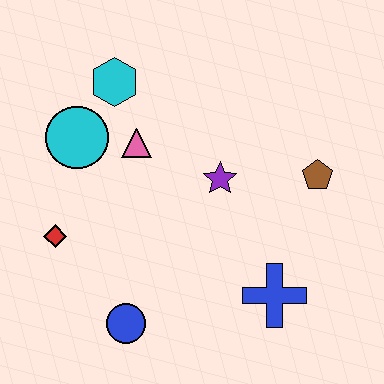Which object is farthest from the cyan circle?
The blue cross is farthest from the cyan circle.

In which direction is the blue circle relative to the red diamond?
The blue circle is below the red diamond.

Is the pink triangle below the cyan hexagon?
Yes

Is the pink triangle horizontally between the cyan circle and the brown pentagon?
Yes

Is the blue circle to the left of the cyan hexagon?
No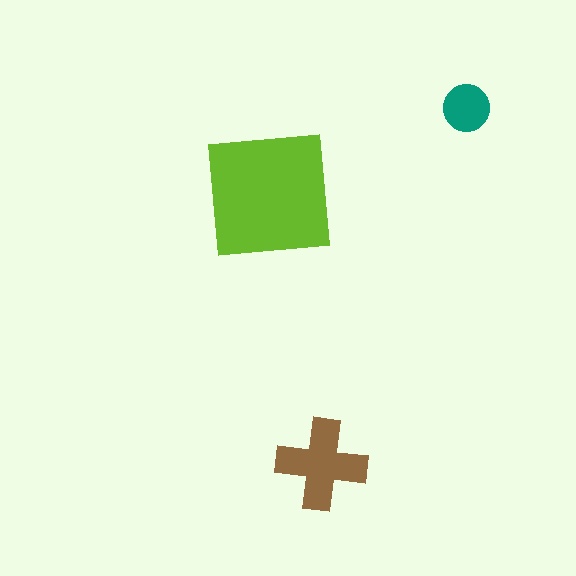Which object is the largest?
The lime square.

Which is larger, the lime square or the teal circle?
The lime square.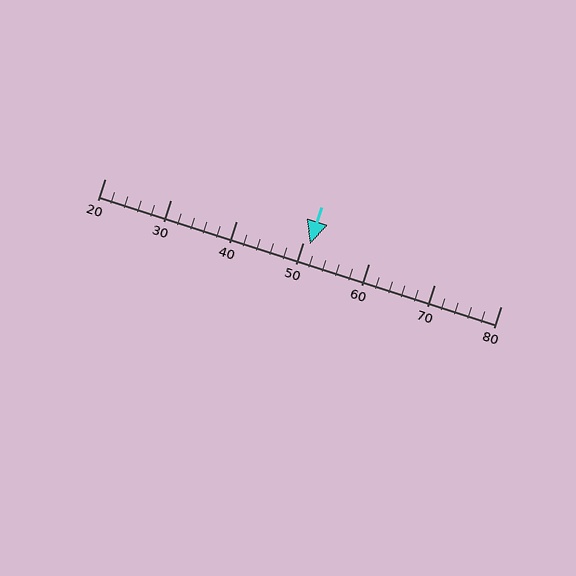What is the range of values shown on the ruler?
The ruler shows values from 20 to 80.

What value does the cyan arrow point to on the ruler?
The cyan arrow points to approximately 51.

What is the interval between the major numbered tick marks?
The major tick marks are spaced 10 units apart.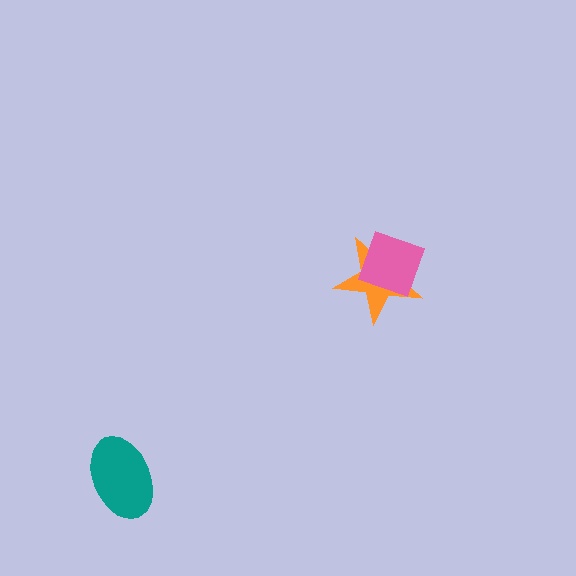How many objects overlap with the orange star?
1 object overlaps with the orange star.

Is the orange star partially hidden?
Yes, it is partially covered by another shape.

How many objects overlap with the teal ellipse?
0 objects overlap with the teal ellipse.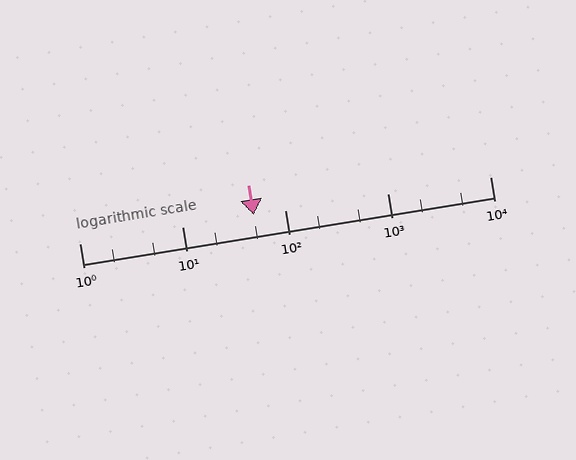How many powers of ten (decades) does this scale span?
The scale spans 4 decades, from 1 to 10000.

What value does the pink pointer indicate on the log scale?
The pointer indicates approximately 50.